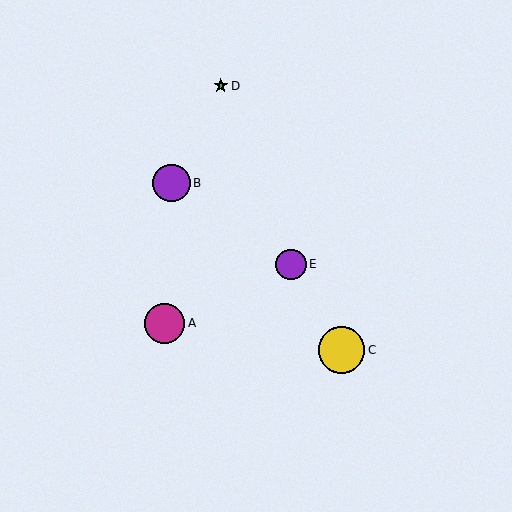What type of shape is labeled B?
Shape B is a purple circle.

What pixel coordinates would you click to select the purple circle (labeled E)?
Click at (291, 264) to select the purple circle E.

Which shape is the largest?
The yellow circle (labeled C) is the largest.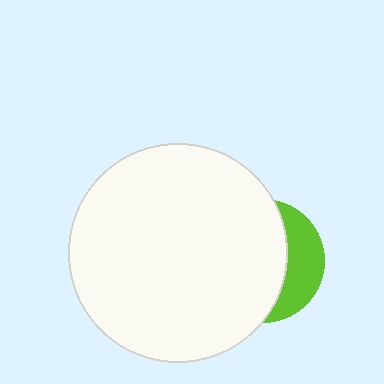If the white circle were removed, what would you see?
You would see the complete lime circle.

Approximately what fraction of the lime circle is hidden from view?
Roughly 69% of the lime circle is hidden behind the white circle.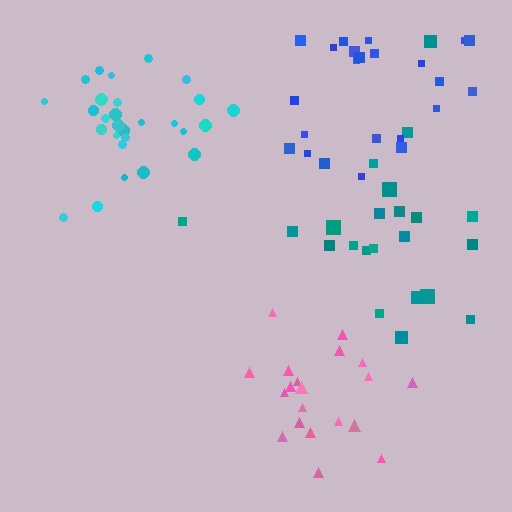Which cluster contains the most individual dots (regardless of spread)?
Cyan (28).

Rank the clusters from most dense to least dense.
cyan, pink, blue, teal.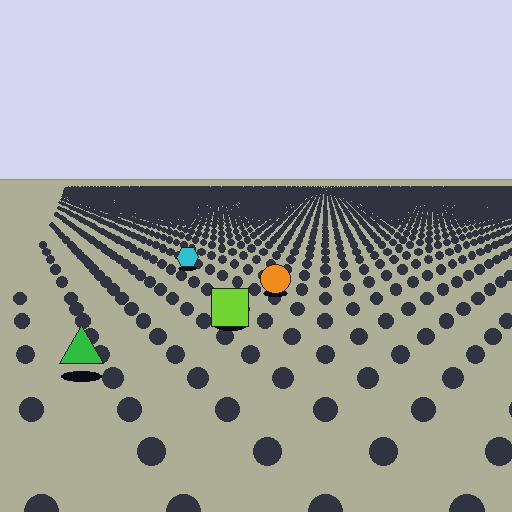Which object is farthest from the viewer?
The cyan hexagon is farthest from the viewer. It appears smaller and the ground texture around it is denser.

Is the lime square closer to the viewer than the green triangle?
No. The green triangle is closer — you can tell from the texture gradient: the ground texture is coarser near it.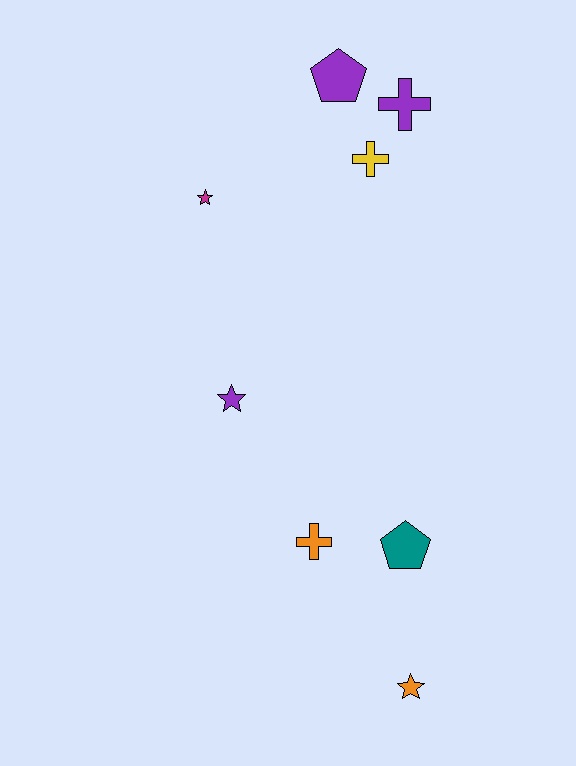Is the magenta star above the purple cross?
No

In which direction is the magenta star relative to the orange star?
The magenta star is above the orange star.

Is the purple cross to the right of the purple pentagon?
Yes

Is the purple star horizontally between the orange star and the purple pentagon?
No